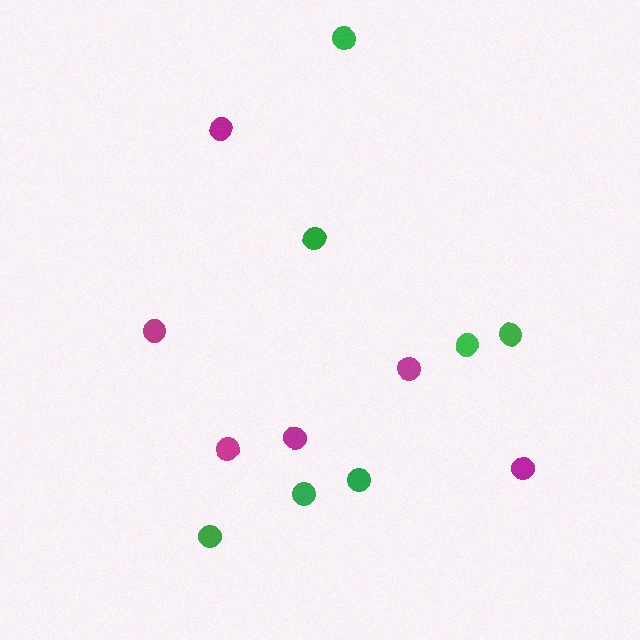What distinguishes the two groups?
There are 2 groups: one group of magenta circles (6) and one group of green circles (7).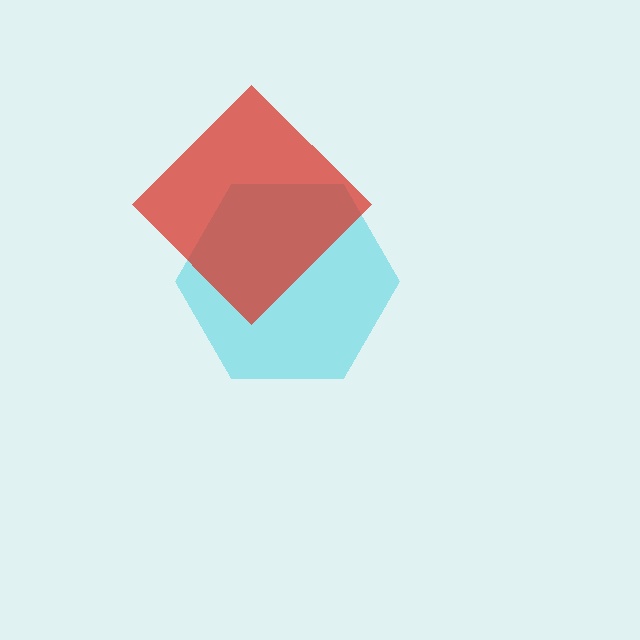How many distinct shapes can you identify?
There are 2 distinct shapes: a cyan hexagon, a red diamond.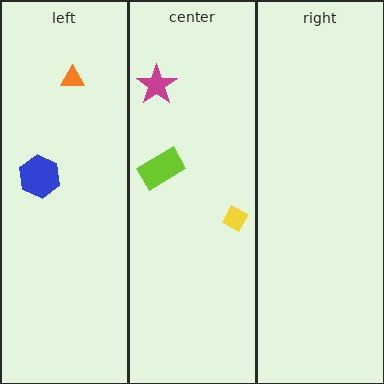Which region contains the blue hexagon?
The left region.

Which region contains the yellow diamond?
The center region.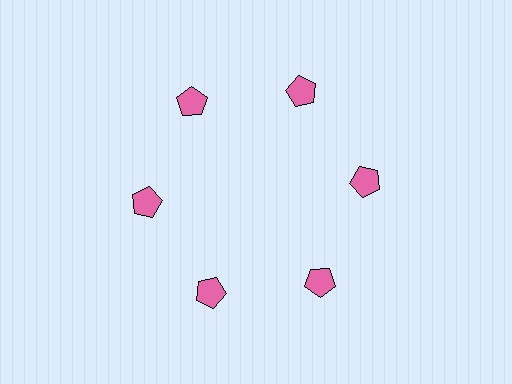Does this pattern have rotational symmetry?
Yes, this pattern has 6-fold rotational symmetry. It looks the same after rotating 60 degrees around the center.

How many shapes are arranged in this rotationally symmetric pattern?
There are 6 shapes, arranged in 6 groups of 1.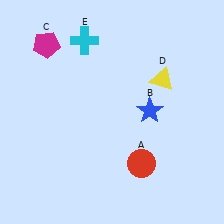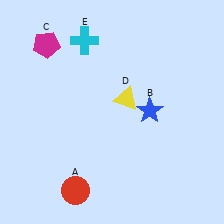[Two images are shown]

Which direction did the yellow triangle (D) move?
The yellow triangle (D) moved left.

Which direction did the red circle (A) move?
The red circle (A) moved left.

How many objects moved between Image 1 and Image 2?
2 objects moved between the two images.